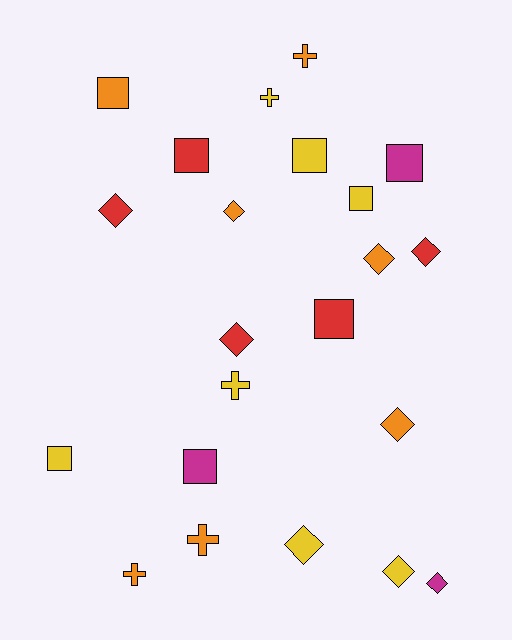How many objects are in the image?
There are 22 objects.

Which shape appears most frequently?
Diamond, with 9 objects.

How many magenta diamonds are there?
There is 1 magenta diamond.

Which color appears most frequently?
Yellow, with 7 objects.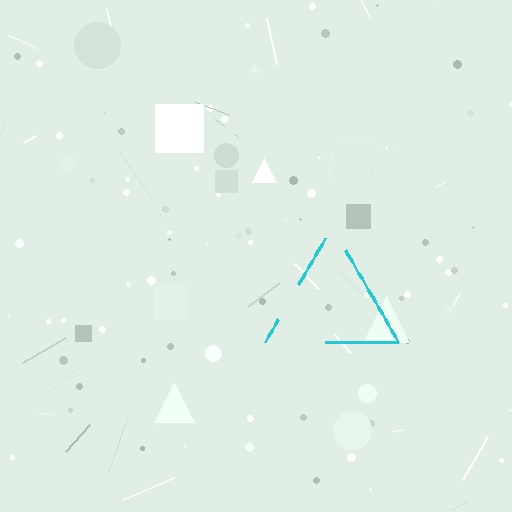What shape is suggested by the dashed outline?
The dashed outline suggests a triangle.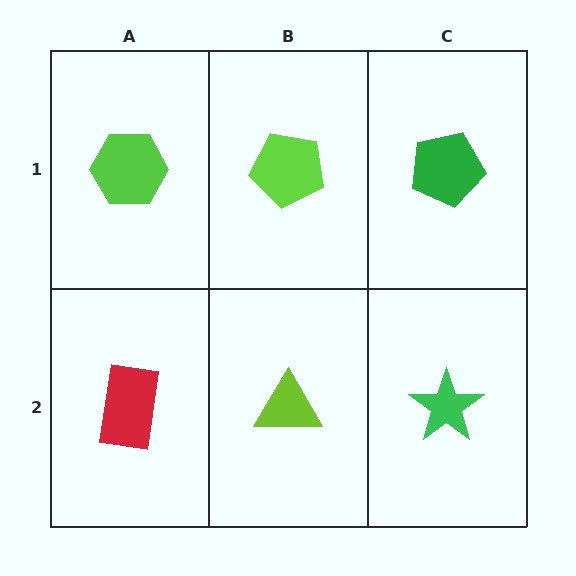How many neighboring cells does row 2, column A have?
2.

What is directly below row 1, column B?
A lime triangle.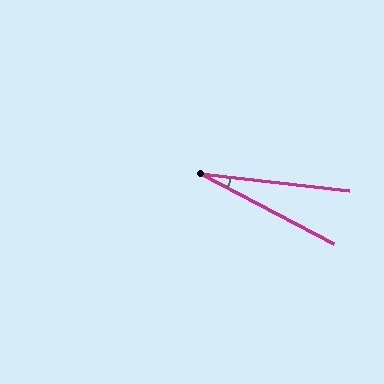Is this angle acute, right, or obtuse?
It is acute.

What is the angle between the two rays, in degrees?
Approximately 21 degrees.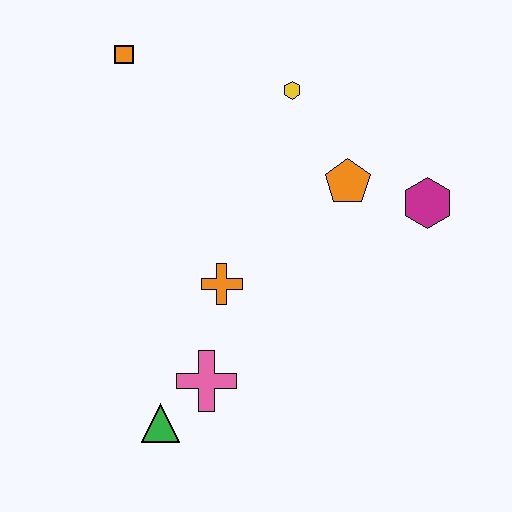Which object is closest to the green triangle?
The pink cross is closest to the green triangle.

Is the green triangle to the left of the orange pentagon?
Yes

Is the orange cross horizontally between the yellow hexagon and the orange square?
Yes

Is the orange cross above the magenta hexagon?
No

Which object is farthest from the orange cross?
The orange square is farthest from the orange cross.